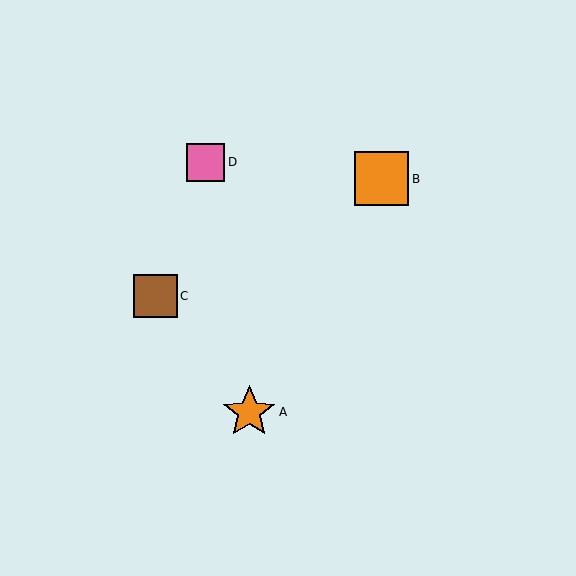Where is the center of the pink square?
The center of the pink square is at (206, 162).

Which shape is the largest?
The orange square (labeled B) is the largest.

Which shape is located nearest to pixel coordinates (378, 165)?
The orange square (labeled B) at (382, 179) is nearest to that location.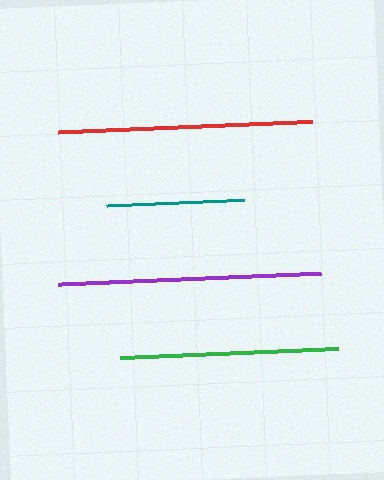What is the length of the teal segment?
The teal segment is approximately 138 pixels long.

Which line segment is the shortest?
The teal line is the shortest at approximately 138 pixels.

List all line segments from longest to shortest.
From longest to shortest: purple, red, green, teal.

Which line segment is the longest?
The purple line is the longest at approximately 263 pixels.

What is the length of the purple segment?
The purple segment is approximately 263 pixels long.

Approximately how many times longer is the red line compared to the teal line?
The red line is approximately 1.8 times the length of the teal line.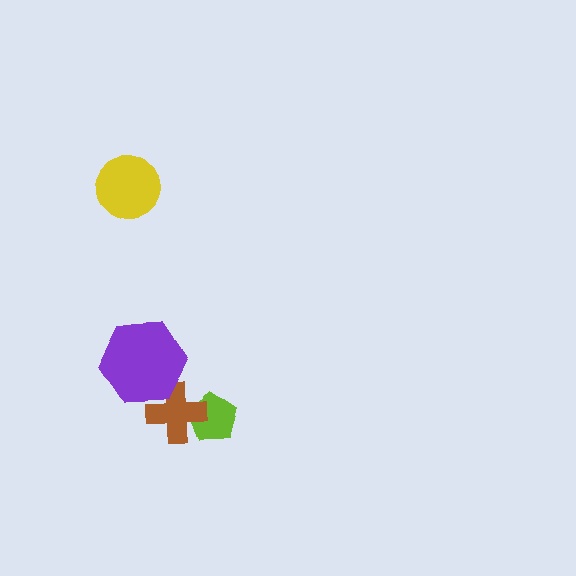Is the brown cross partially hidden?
Yes, it is partially covered by another shape.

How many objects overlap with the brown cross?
2 objects overlap with the brown cross.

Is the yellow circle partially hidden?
No, no other shape covers it.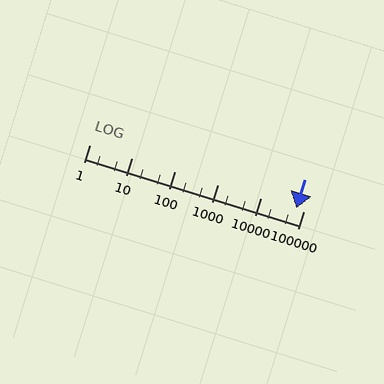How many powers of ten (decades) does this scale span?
The scale spans 5 decades, from 1 to 100000.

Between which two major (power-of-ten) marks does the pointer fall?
The pointer is between 10000 and 100000.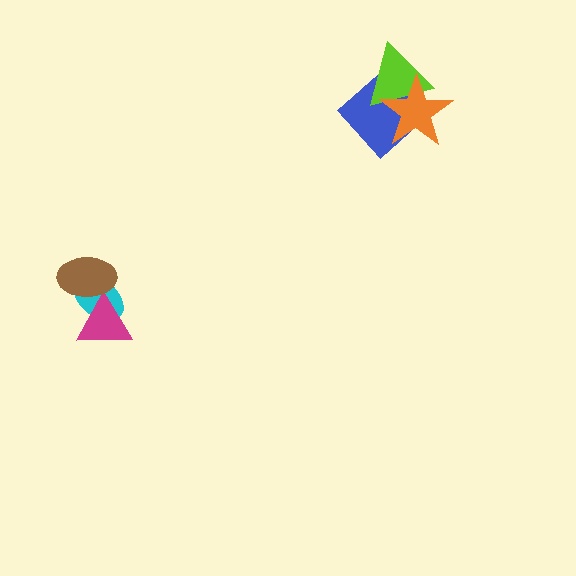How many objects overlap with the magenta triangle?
2 objects overlap with the magenta triangle.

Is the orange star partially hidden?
No, no other shape covers it.